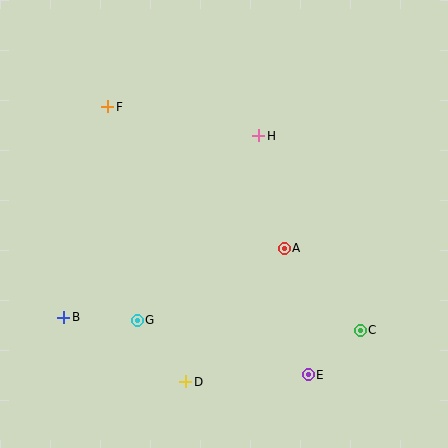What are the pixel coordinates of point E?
Point E is at (308, 375).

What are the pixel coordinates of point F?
Point F is at (108, 107).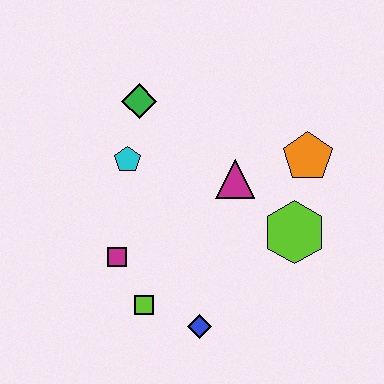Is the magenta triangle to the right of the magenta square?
Yes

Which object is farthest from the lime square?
The orange pentagon is farthest from the lime square.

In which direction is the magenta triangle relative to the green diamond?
The magenta triangle is to the right of the green diamond.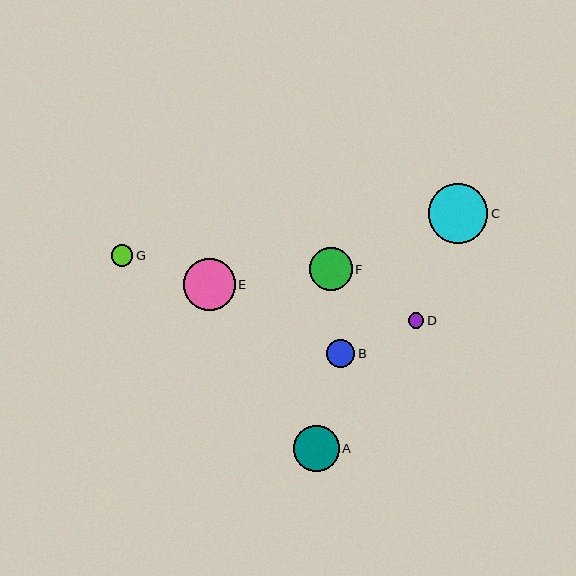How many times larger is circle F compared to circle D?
Circle F is approximately 2.8 times the size of circle D.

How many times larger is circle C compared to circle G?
Circle C is approximately 2.7 times the size of circle G.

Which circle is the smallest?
Circle D is the smallest with a size of approximately 15 pixels.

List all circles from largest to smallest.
From largest to smallest: C, E, A, F, B, G, D.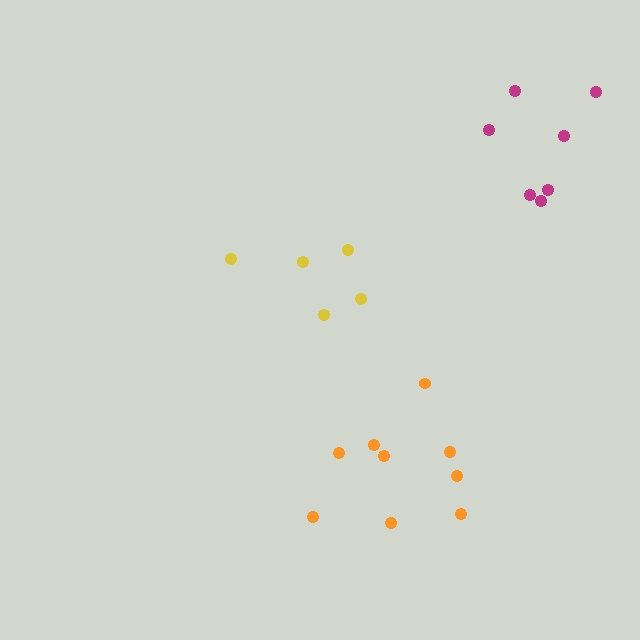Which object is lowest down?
The orange cluster is bottommost.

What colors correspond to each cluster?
The clusters are colored: orange, yellow, magenta.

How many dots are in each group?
Group 1: 9 dots, Group 2: 5 dots, Group 3: 7 dots (21 total).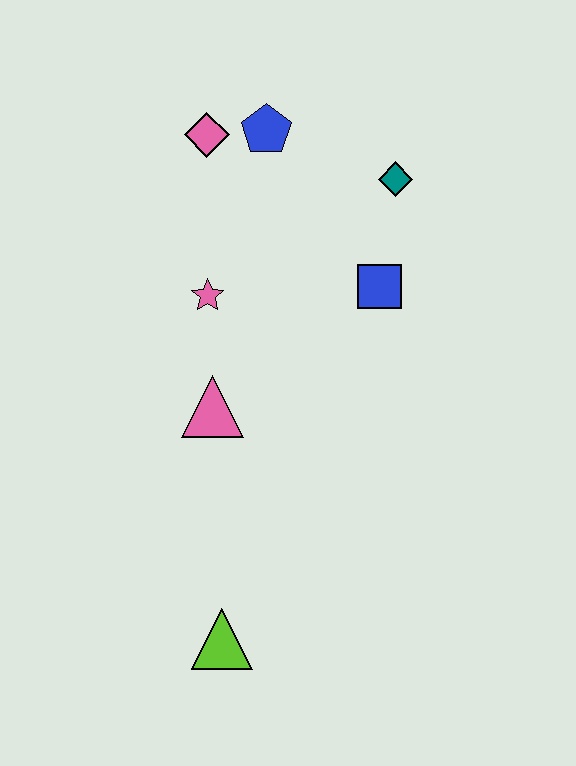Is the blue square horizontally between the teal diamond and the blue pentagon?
Yes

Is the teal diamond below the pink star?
No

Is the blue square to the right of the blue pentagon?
Yes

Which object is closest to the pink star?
The pink triangle is closest to the pink star.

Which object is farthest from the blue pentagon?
The lime triangle is farthest from the blue pentagon.